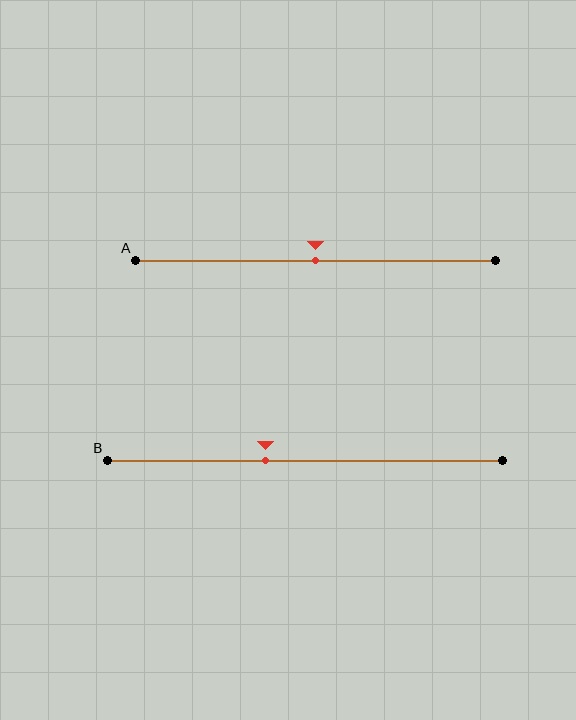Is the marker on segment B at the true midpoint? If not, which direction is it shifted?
No, the marker on segment B is shifted to the left by about 10% of the segment length.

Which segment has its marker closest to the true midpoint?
Segment A has its marker closest to the true midpoint.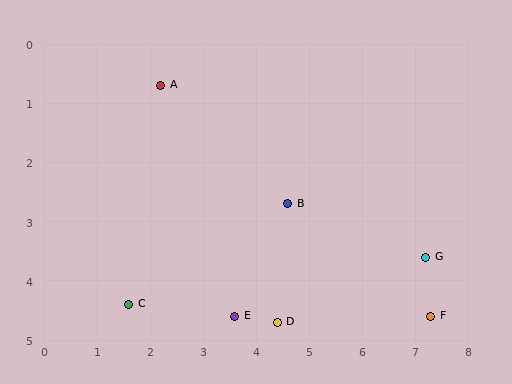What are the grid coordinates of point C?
Point C is at approximately (1.6, 4.4).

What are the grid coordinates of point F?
Point F is at approximately (7.3, 4.6).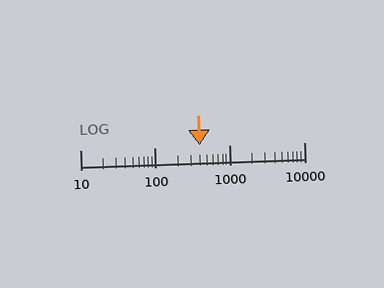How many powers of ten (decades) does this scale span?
The scale spans 3 decades, from 10 to 10000.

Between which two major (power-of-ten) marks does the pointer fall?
The pointer is between 100 and 1000.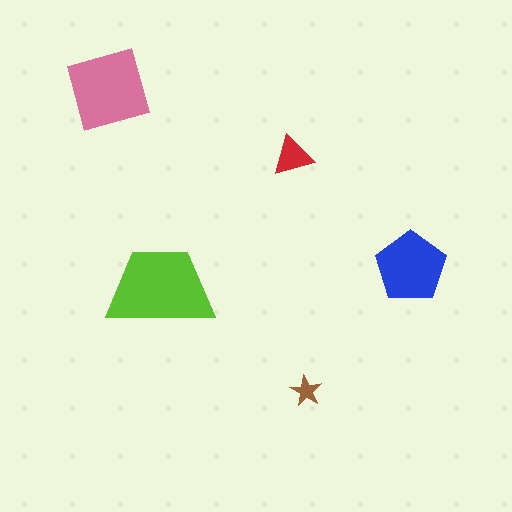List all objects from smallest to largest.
The brown star, the red triangle, the blue pentagon, the pink square, the lime trapezoid.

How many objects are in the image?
There are 5 objects in the image.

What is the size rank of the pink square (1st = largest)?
2nd.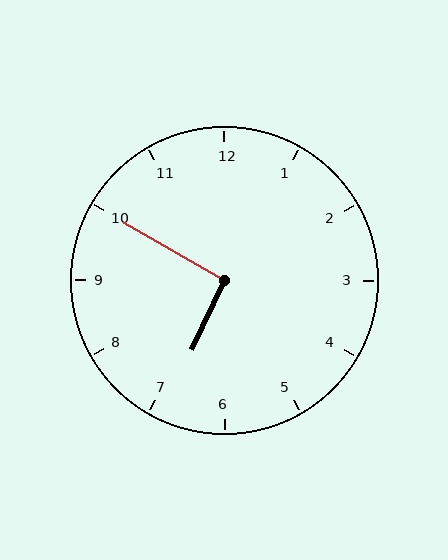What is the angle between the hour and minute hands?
Approximately 95 degrees.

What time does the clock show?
6:50.